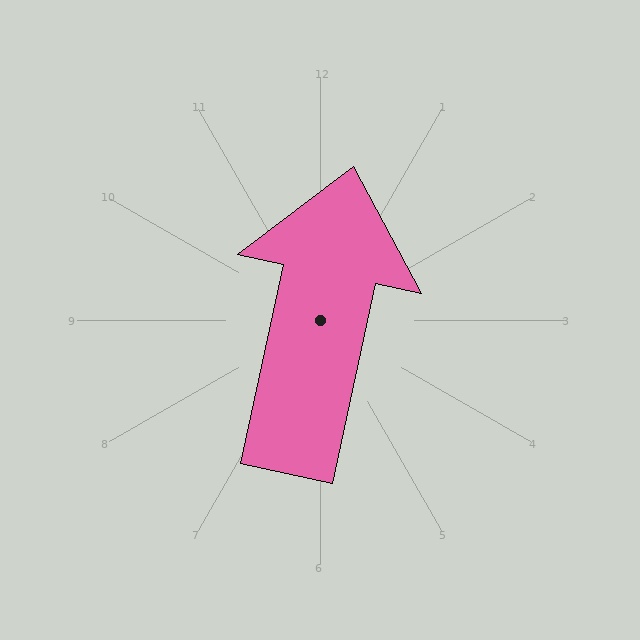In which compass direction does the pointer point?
North.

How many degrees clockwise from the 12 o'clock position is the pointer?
Approximately 12 degrees.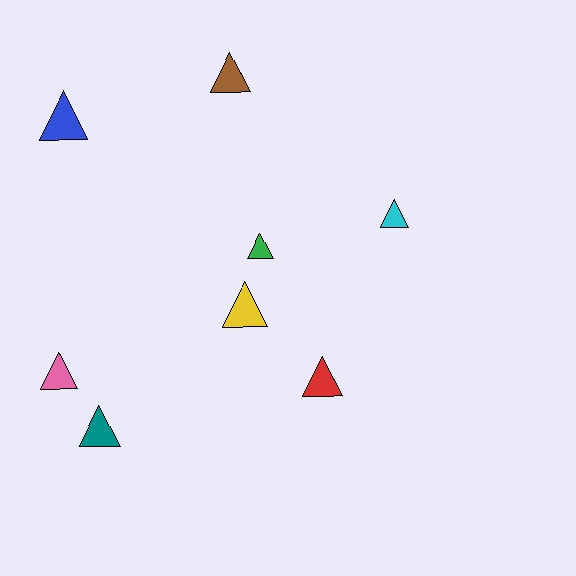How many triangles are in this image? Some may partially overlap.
There are 8 triangles.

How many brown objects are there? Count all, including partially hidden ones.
There is 1 brown object.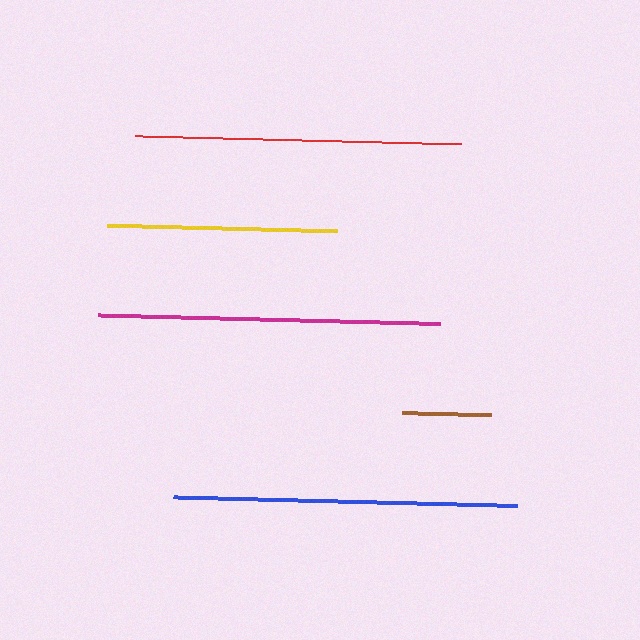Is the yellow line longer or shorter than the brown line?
The yellow line is longer than the brown line.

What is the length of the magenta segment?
The magenta segment is approximately 341 pixels long.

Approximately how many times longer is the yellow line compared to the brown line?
The yellow line is approximately 2.6 times the length of the brown line.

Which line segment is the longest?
The blue line is the longest at approximately 343 pixels.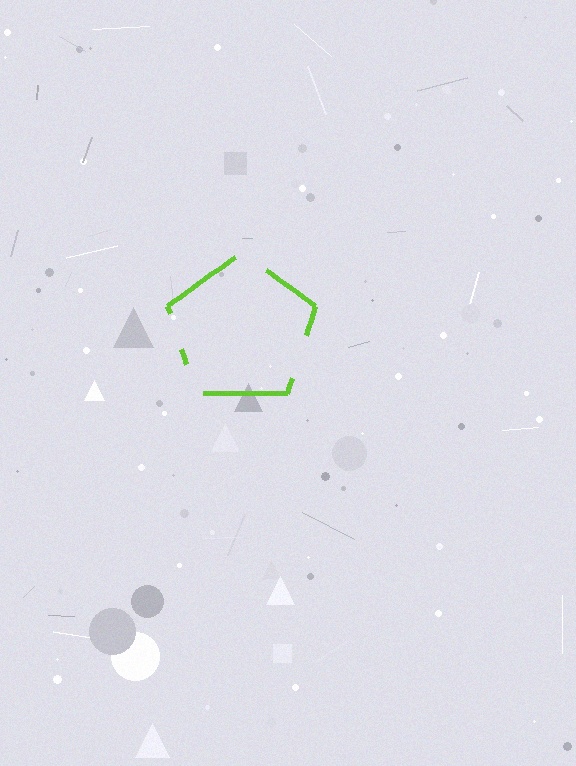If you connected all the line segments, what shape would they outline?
They would outline a pentagon.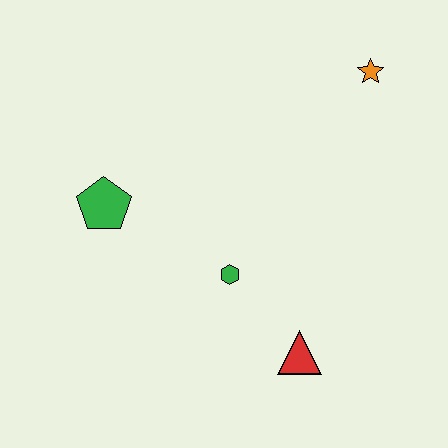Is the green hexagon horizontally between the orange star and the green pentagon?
Yes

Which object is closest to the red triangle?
The green hexagon is closest to the red triangle.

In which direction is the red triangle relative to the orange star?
The red triangle is below the orange star.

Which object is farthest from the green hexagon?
The orange star is farthest from the green hexagon.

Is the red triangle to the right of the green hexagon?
Yes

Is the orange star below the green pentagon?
No